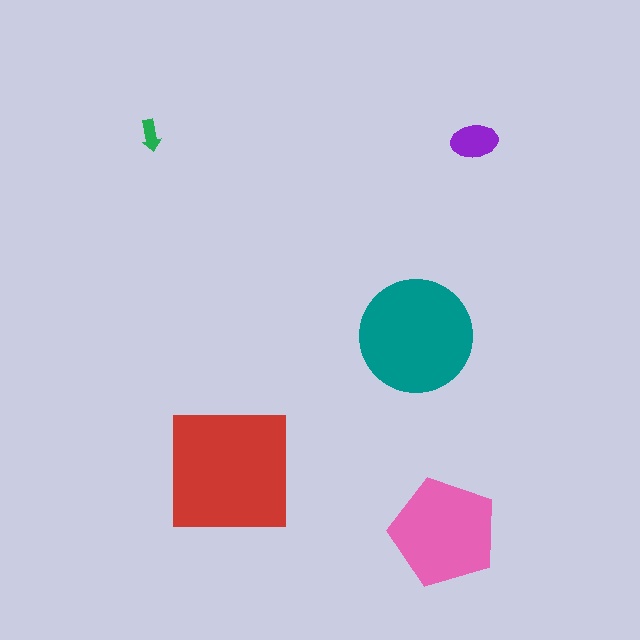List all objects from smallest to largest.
The green arrow, the purple ellipse, the pink pentagon, the teal circle, the red square.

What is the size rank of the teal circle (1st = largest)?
2nd.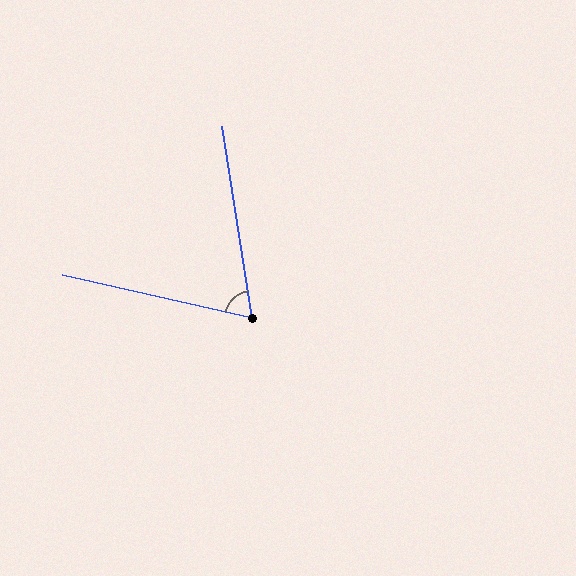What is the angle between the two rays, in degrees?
Approximately 69 degrees.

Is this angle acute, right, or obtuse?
It is acute.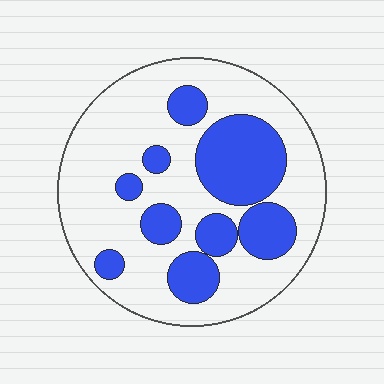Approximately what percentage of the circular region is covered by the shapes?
Approximately 30%.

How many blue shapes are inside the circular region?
9.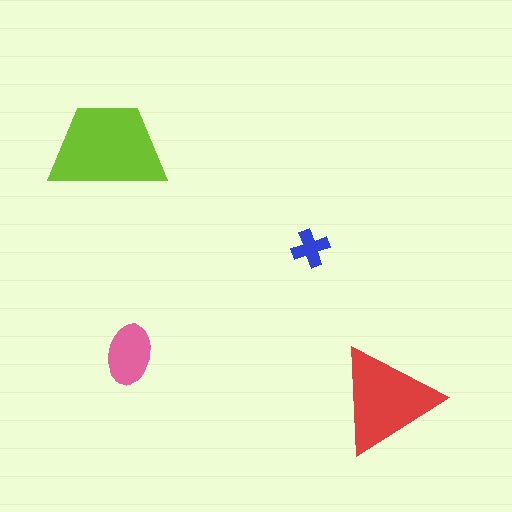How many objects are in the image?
There are 4 objects in the image.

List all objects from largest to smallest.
The lime trapezoid, the red triangle, the pink ellipse, the blue cross.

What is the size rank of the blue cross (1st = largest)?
4th.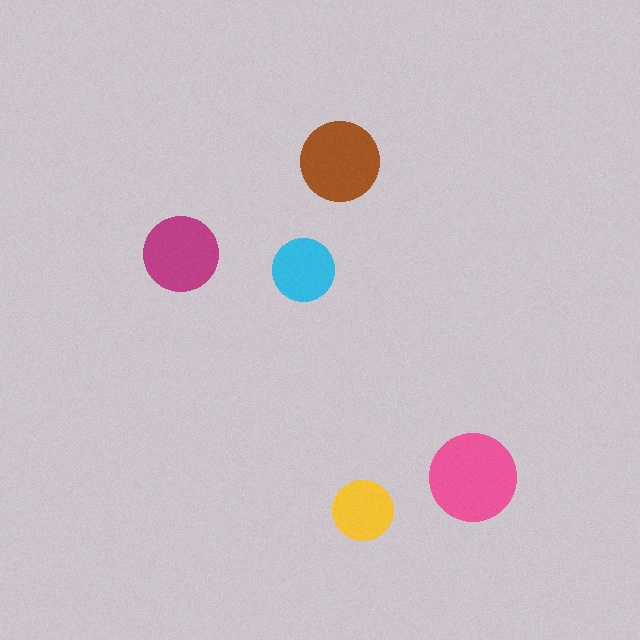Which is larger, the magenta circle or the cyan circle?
The magenta one.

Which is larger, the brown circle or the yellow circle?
The brown one.